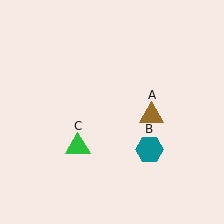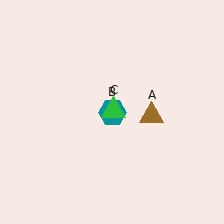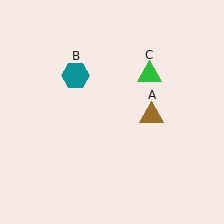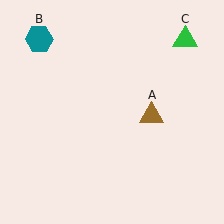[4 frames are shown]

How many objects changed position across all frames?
2 objects changed position: teal hexagon (object B), green triangle (object C).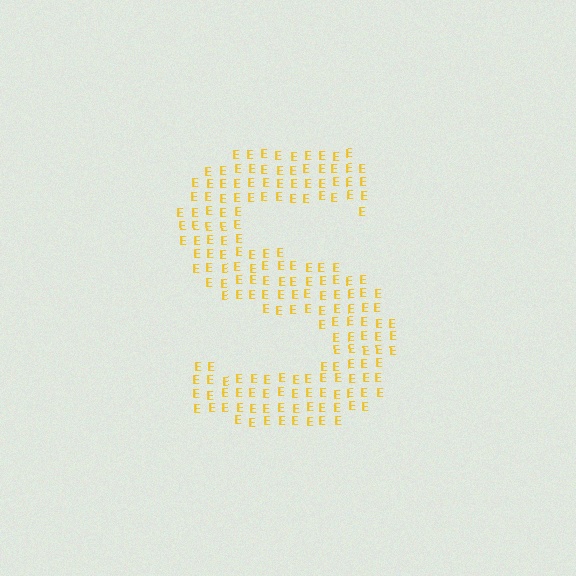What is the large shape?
The large shape is the letter S.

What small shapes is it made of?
It is made of small letter E's.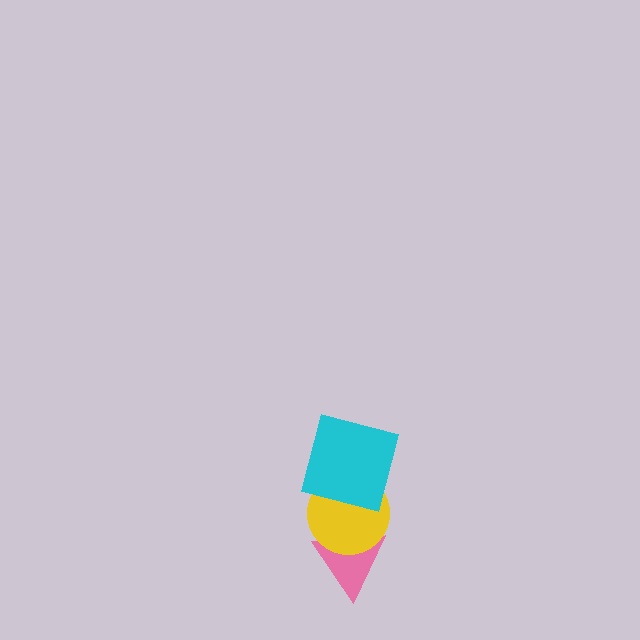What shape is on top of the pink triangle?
The yellow circle is on top of the pink triangle.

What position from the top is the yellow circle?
The yellow circle is 2nd from the top.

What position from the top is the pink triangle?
The pink triangle is 3rd from the top.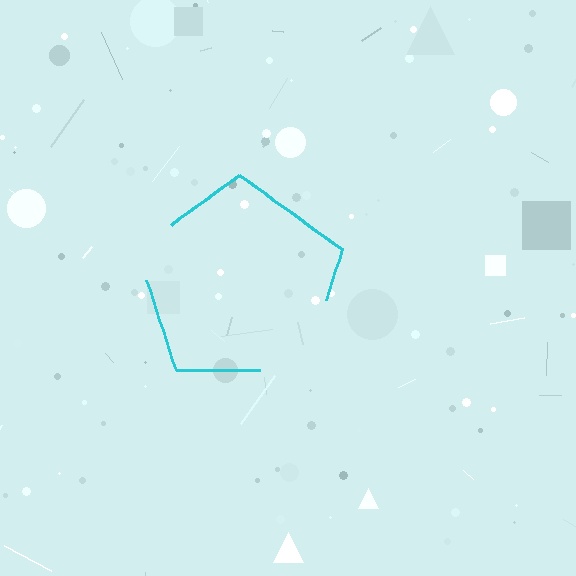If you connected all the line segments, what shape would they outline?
They would outline a pentagon.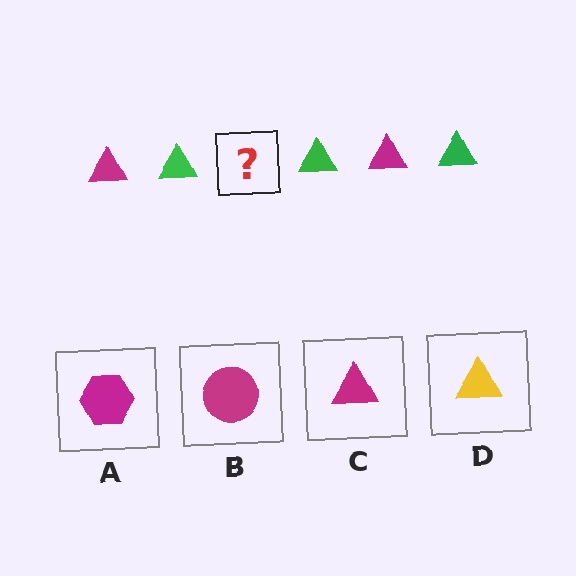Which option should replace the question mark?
Option C.